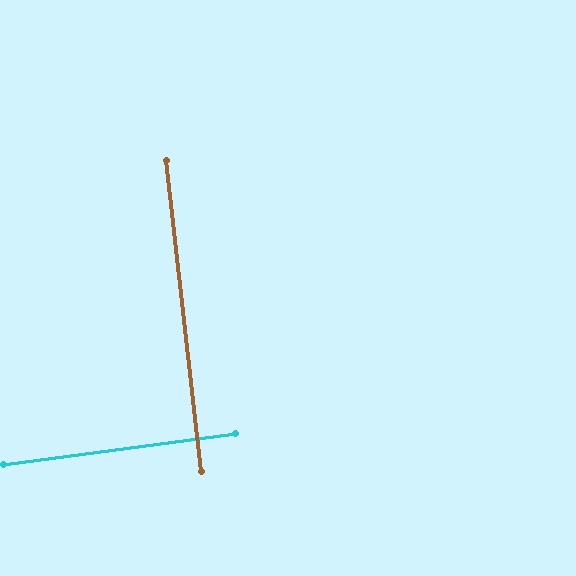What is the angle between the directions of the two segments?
Approximately 89 degrees.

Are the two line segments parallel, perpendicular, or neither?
Perpendicular — they meet at approximately 89°.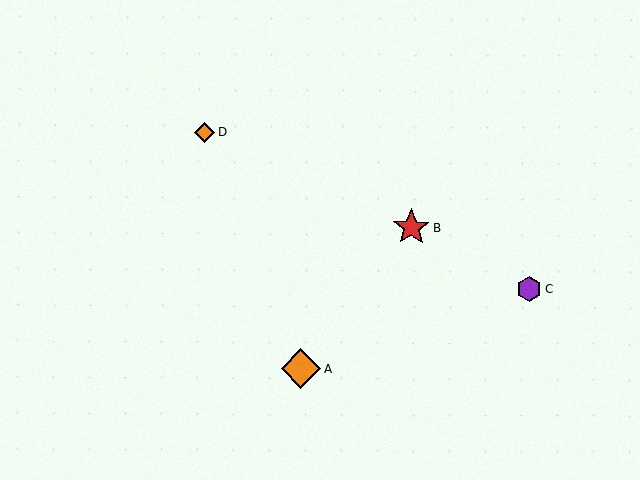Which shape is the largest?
The orange diamond (labeled A) is the largest.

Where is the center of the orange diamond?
The center of the orange diamond is at (301, 368).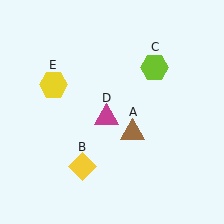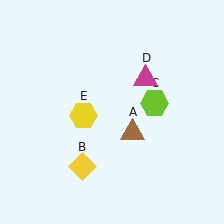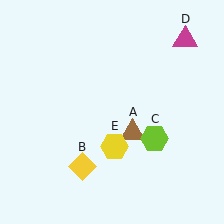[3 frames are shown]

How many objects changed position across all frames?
3 objects changed position: lime hexagon (object C), magenta triangle (object D), yellow hexagon (object E).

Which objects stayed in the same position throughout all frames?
Brown triangle (object A) and yellow diamond (object B) remained stationary.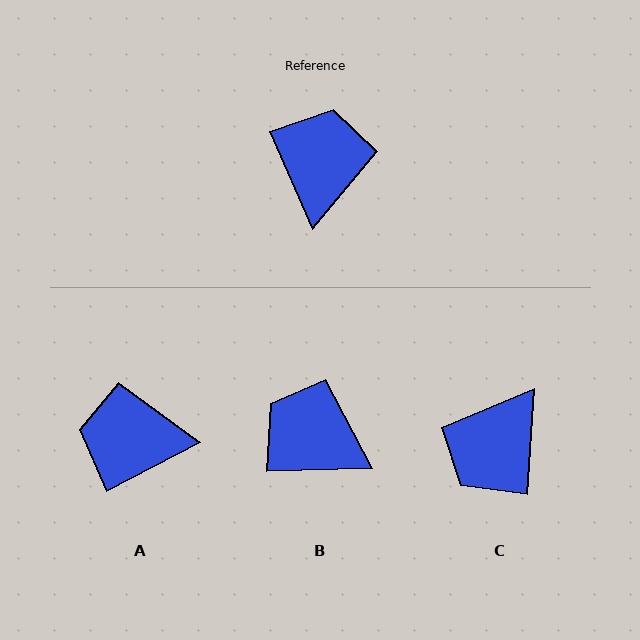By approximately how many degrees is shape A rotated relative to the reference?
Approximately 94 degrees counter-clockwise.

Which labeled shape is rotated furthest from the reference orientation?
C, about 153 degrees away.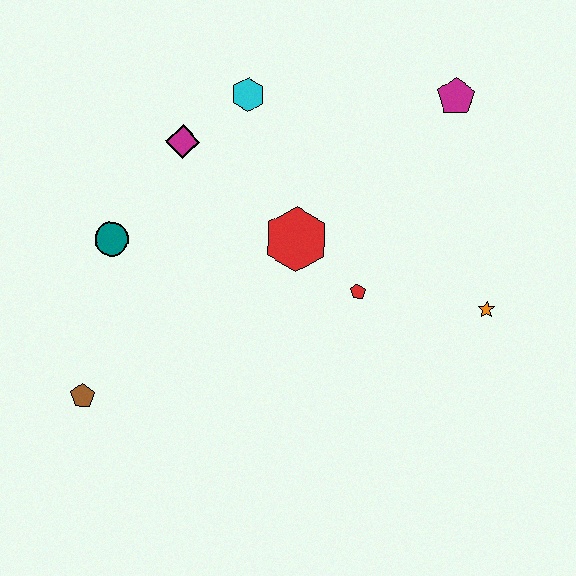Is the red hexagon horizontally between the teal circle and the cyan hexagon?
No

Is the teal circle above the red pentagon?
Yes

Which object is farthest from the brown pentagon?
The magenta pentagon is farthest from the brown pentagon.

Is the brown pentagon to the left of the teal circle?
Yes